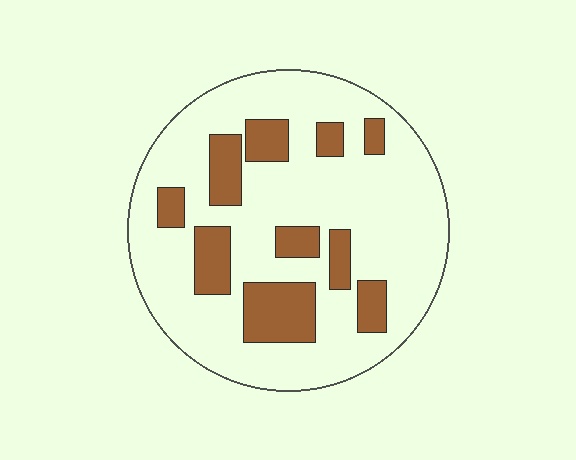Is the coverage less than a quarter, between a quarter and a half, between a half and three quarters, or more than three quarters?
Less than a quarter.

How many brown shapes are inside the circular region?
10.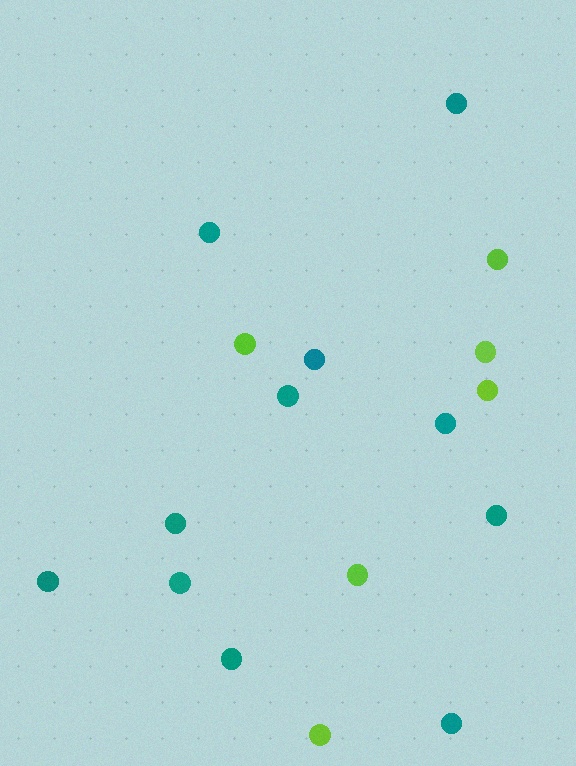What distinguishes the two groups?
There are 2 groups: one group of teal circles (11) and one group of lime circles (6).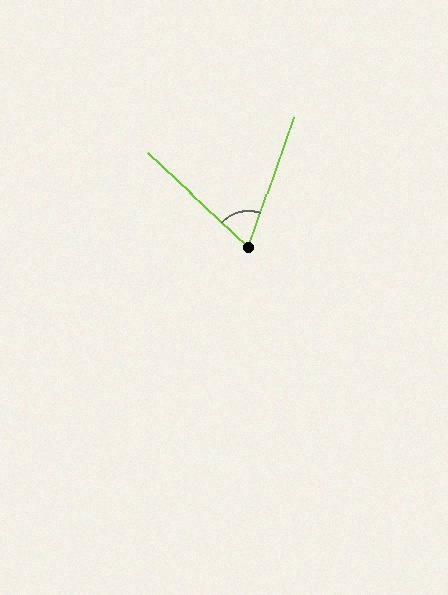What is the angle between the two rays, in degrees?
Approximately 66 degrees.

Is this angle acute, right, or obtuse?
It is acute.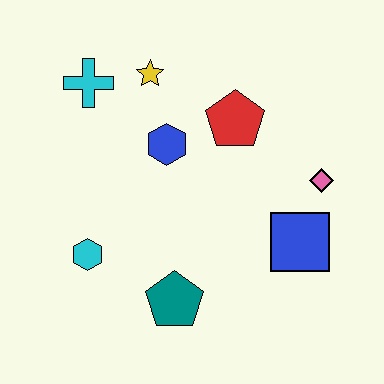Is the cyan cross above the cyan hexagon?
Yes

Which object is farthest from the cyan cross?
The blue square is farthest from the cyan cross.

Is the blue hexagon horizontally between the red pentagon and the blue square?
No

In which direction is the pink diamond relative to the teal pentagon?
The pink diamond is to the right of the teal pentagon.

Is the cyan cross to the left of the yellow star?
Yes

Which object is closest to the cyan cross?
The yellow star is closest to the cyan cross.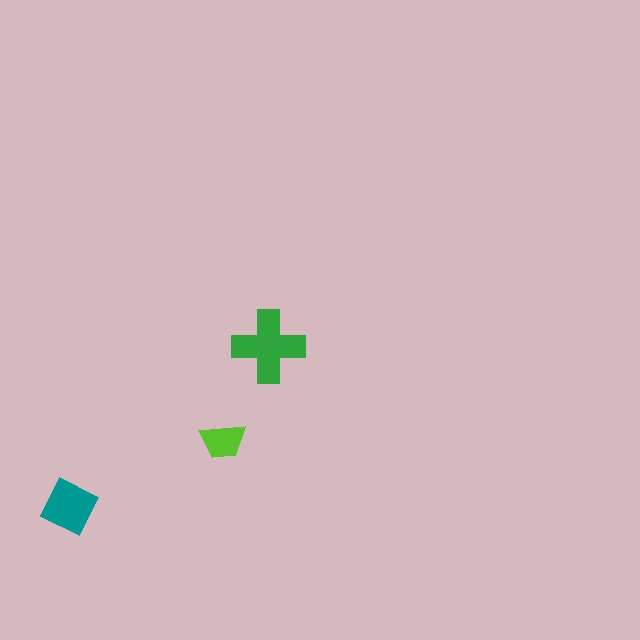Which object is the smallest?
The lime trapezoid.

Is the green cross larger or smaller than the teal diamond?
Larger.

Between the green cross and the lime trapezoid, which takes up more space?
The green cross.